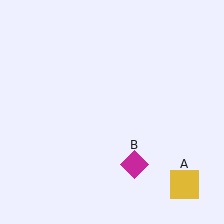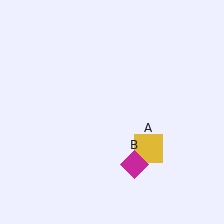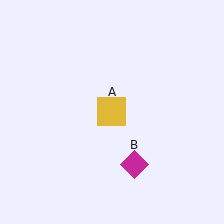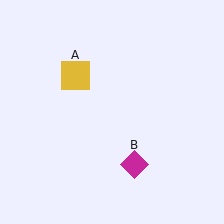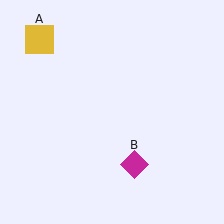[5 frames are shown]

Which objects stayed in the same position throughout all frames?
Magenta diamond (object B) remained stationary.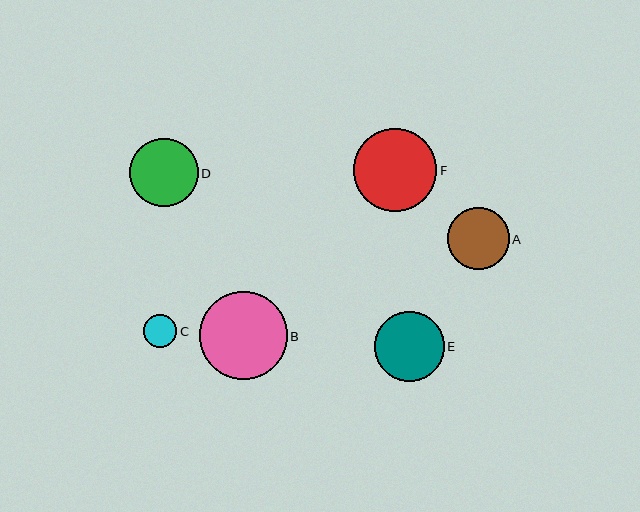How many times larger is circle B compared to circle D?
Circle B is approximately 1.3 times the size of circle D.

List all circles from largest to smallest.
From largest to smallest: B, F, E, D, A, C.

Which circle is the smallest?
Circle C is the smallest with a size of approximately 33 pixels.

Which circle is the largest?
Circle B is the largest with a size of approximately 88 pixels.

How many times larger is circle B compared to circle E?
Circle B is approximately 1.3 times the size of circle E.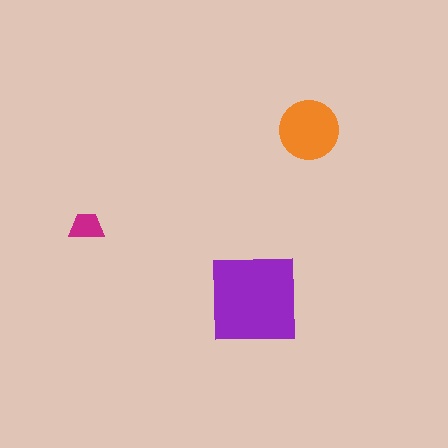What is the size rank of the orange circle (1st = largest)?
2nd.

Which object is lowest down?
The purple square is bottommost.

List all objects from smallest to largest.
The magenta trapezoid, the orange circle, the purple square.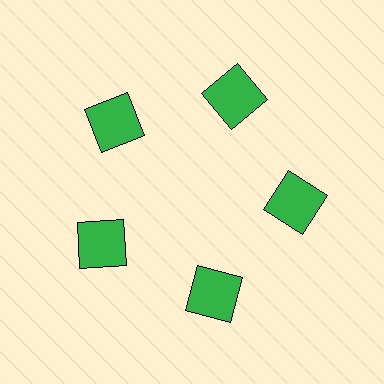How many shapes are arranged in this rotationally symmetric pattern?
There are 5 shapes, arranged in 5 groups of 1.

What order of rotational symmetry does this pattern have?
This pattern has 5-fold rotational symmetry.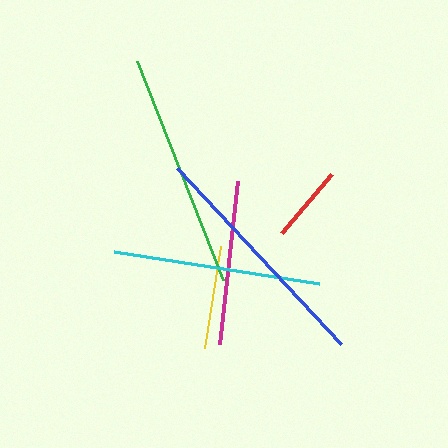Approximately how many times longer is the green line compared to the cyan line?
The green line is approximately 1.1 times the length of the cyan line.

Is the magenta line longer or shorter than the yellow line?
The magenta line is longer than the yellow line.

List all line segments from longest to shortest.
From longest to shortest: blue, green, cyan, magenta, yellow, red.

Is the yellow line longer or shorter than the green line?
The green line is longer than the yellow line.